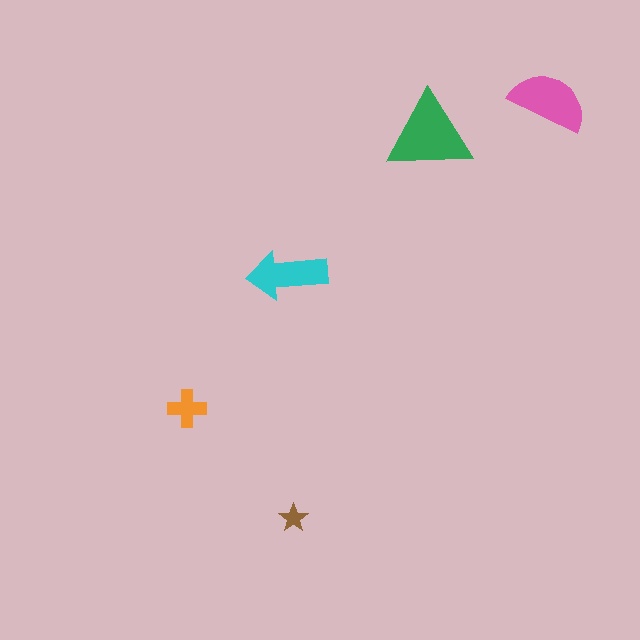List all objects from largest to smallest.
The green triangle, the pink semicircle, the cyan arrow, the orange cross, the brown star.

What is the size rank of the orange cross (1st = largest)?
4th.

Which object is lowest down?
The brown star is bottommost.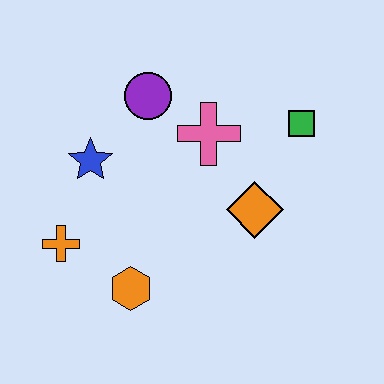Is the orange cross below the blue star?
Yes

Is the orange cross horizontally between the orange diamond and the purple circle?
No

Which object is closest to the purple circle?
The pink cross is closest to the purple circle.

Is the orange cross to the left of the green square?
Yes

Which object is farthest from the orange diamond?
The orange cross is farthest from the orange diamond.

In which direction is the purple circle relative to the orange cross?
The purple circle is above the orange cross.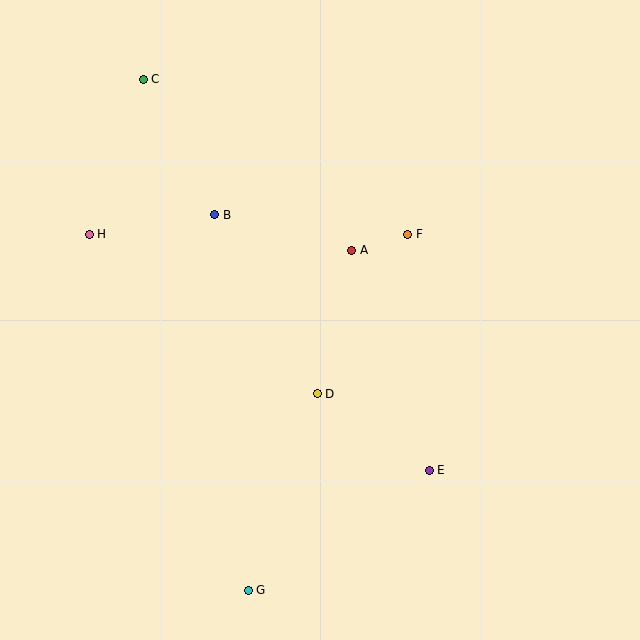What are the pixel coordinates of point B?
Point B is at (215, 215).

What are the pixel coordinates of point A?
Point A is at (352, 250).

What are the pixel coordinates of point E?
Point E is at (429, 470).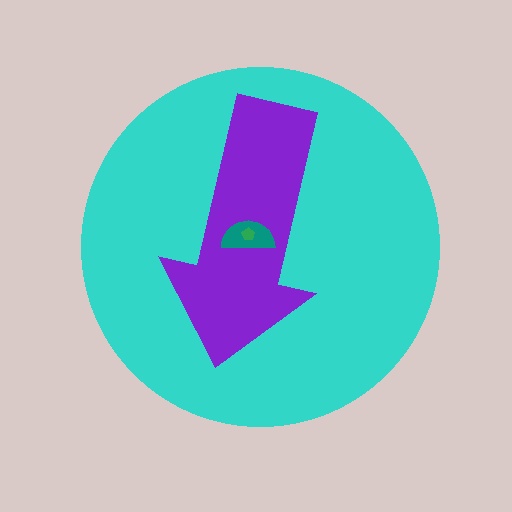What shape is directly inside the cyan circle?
The purple arrow.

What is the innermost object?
The green pentagon.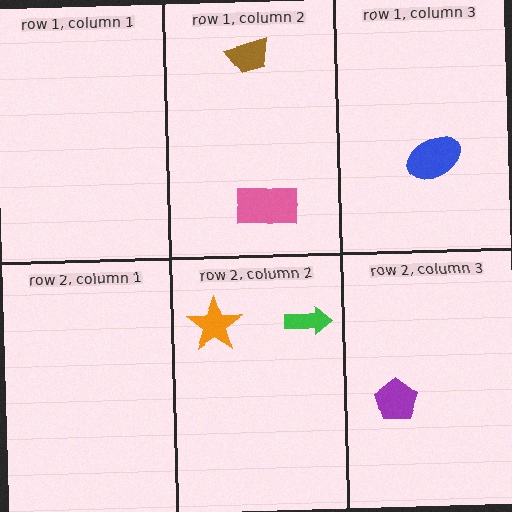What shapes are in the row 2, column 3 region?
The purple pentagon.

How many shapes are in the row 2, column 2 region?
2.